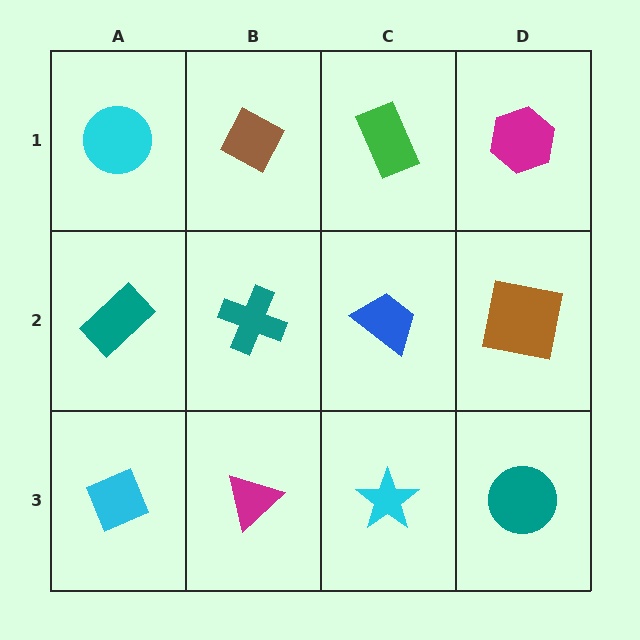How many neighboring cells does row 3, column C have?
3.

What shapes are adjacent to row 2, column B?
A brown diamond (row 1, column B), a magenta triangle (row 3, column B), a teal rectangle (row 2, column A), a blue trapezoid (row 2, column C).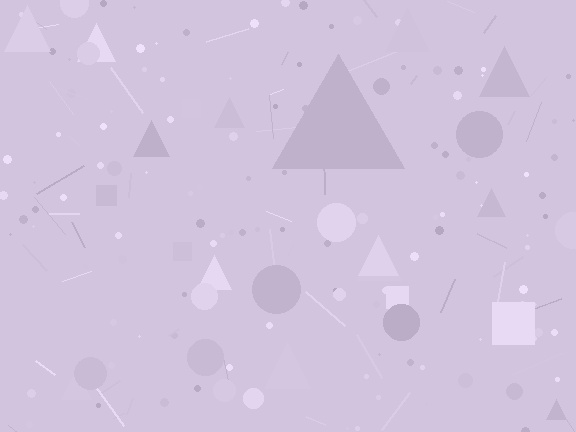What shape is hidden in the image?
A triangle is hidden in the image.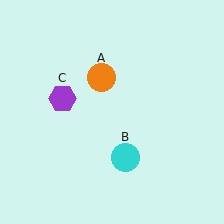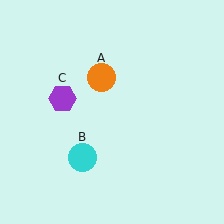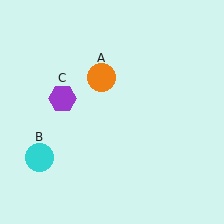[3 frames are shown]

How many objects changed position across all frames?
1 object changed position: cyan circle (object B).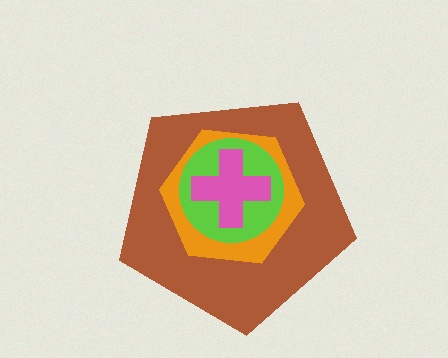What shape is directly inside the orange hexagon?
The lime circle.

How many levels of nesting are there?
4.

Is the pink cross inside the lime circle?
Yes.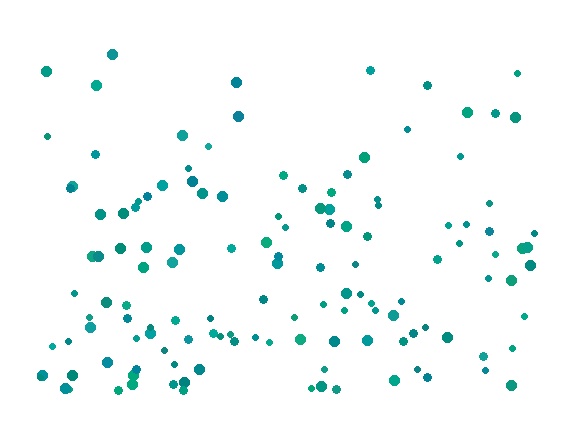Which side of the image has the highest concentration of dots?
The bottom.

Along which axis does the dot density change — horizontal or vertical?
Vertical.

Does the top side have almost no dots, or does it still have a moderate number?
Still a moderate number, just noticeably fewer than the bottom.